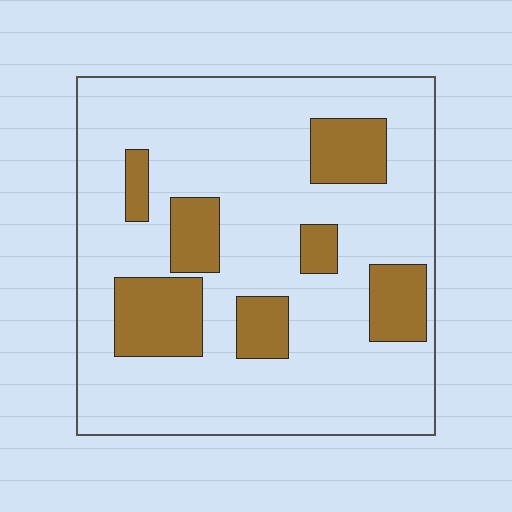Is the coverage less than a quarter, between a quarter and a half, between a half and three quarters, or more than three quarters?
Less than a quarter.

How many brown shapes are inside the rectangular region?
7.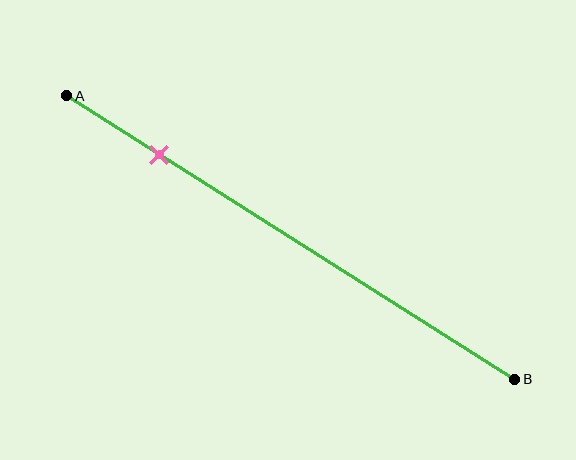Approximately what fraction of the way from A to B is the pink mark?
The pink mark is approximately 20% of the way from A to B.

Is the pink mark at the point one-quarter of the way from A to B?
No, the mark is at about 20% from A, not at the 25% one-quarter point.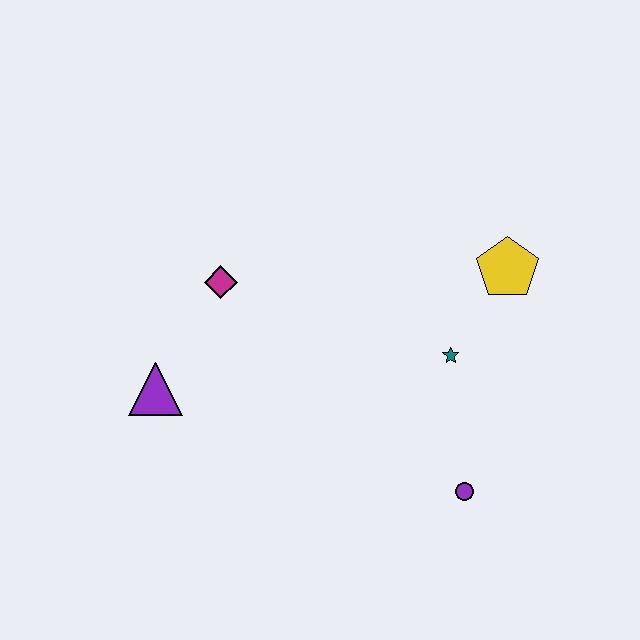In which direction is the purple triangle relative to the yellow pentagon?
The purple triangle is to the left of the yellow pentagon.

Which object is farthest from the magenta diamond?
The purple circle is farthest from the magenta diamond.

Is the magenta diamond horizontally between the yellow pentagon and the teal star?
No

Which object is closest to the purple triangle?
The magenta diamond is closest to the purple triangle.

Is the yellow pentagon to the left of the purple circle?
No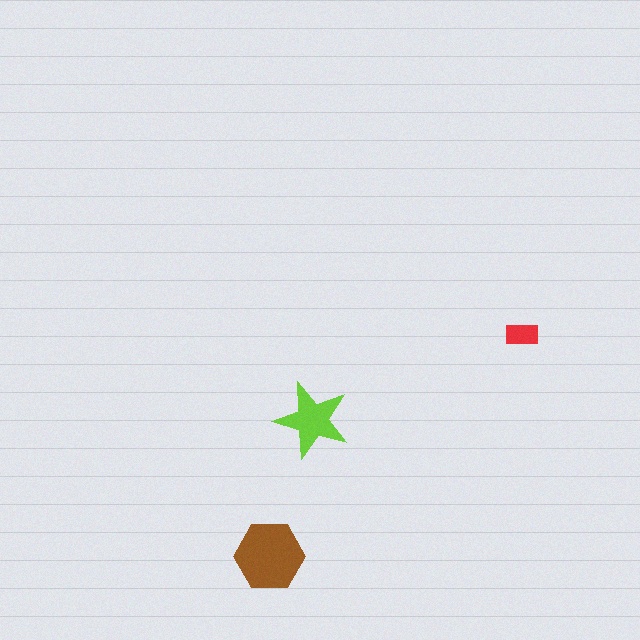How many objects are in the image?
There are 3 objects in the image.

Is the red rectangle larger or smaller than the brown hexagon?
Smaller.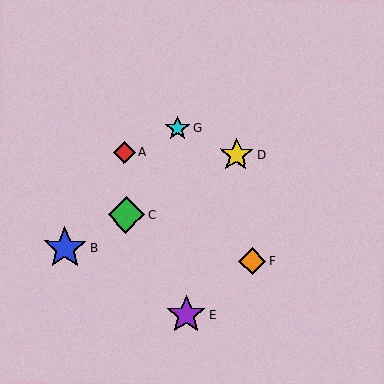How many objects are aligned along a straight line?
3 objects (B, C, D) are aligned along a straight line.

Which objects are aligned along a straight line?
Objects B, C, D are aligned along a straight line.